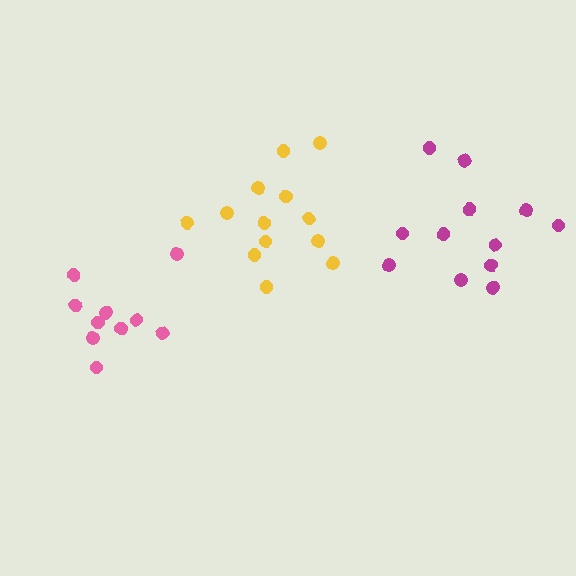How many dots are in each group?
Group 1: 13 dots, Group 2: 12 dots, Group 3: 10 dots (35 total).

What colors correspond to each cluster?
The clusters are colored: yellow, magenta, pink.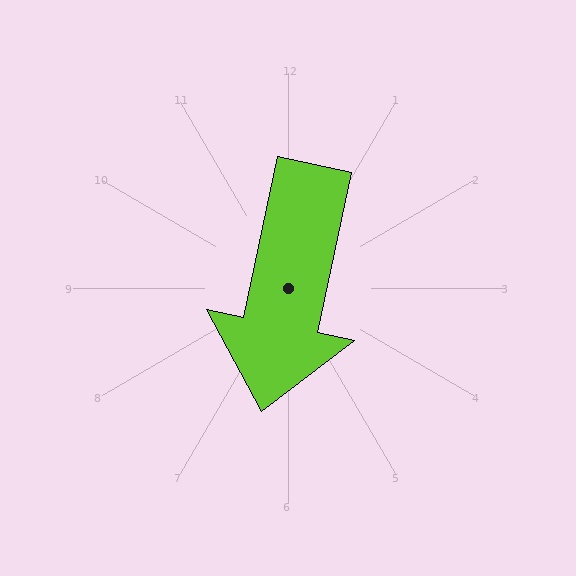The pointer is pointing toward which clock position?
Roughly 6 o'clock.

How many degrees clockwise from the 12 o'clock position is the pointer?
Approximately 192 degrees.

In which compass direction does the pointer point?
South.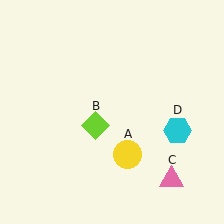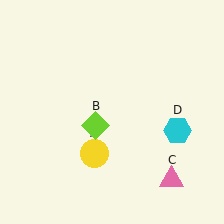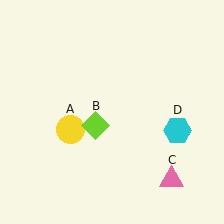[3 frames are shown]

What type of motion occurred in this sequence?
The yellow circle (object A) rotated clockwise around the center of the scene.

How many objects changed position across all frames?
1 object changed position: yellow circle (object A).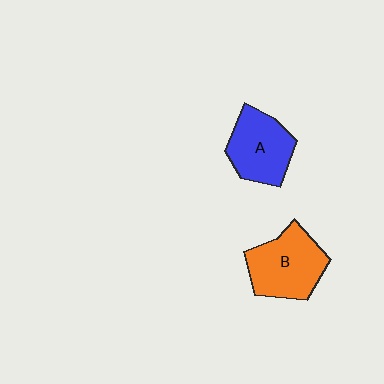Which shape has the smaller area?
Shape A (blue).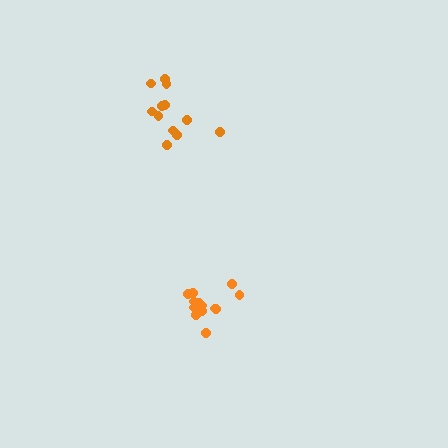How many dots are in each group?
Group 1: 14 dots, Group 2: 12 dots (26 total).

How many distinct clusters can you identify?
There are 2 distinct clusters.